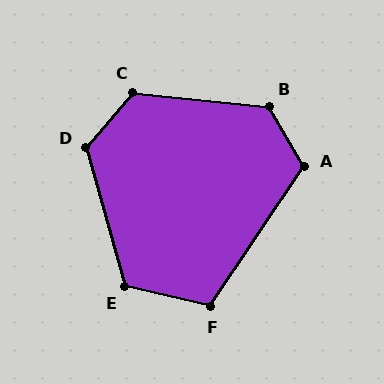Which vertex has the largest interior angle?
B, at approximately 126 degrees.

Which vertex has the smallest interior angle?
F, at approximately 111 degrees.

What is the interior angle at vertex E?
Approximately 119 degrees (obtuse).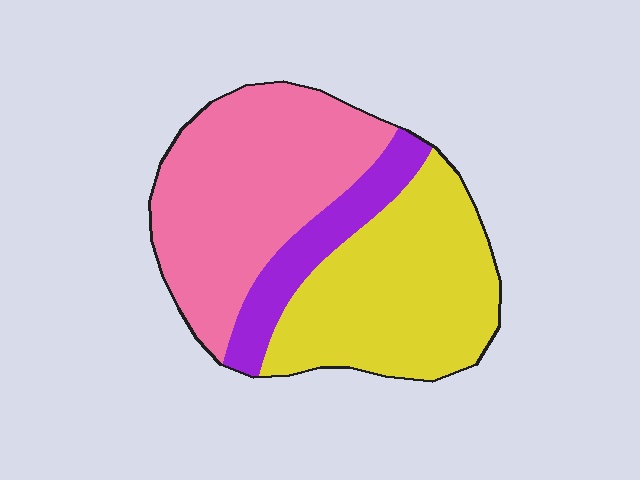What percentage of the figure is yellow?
Yellow takes up about two fifths (2/5) of the figure.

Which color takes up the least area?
Purple, at roughly 15%.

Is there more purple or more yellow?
Yellow.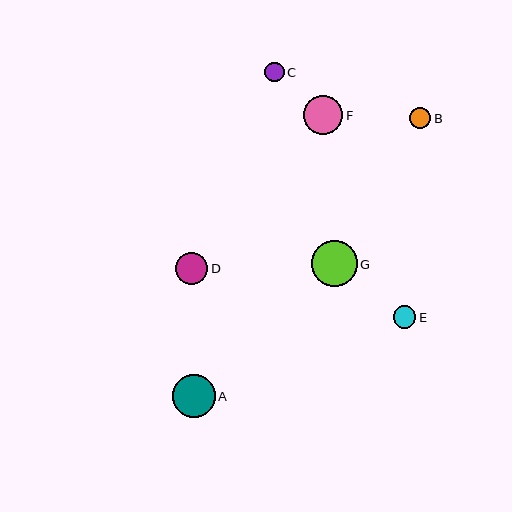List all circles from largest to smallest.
From largest to smallest: G, A, F, D, E, B, C.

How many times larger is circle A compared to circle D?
Circle A is approximately 1.3 times the size of circle D.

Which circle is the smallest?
Circle C is the smallest with a size of approximately 20 pixels.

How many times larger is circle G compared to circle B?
Circle G is approximately 2.2 times the size of circle B.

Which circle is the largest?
Circle G is the largest with a size of approximately 46 pixels.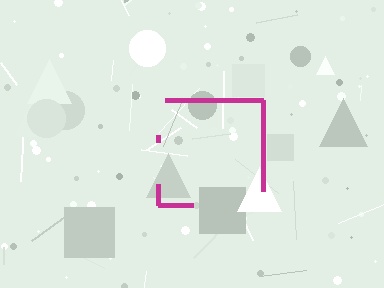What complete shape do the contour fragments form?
The contour fragments form a square.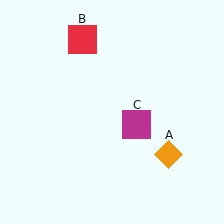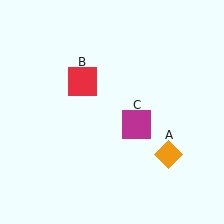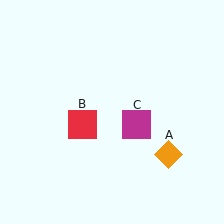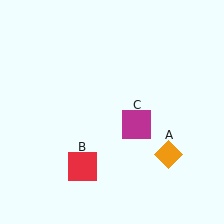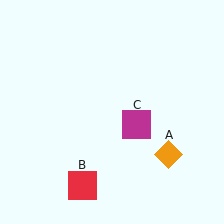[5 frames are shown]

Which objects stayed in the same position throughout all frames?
Orange diamond (object A) and magenta square (object C) remained stationary.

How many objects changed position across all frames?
1 object changed position: red square (object B).